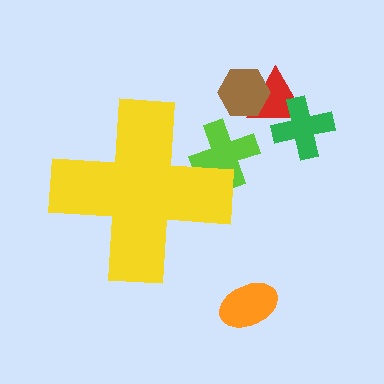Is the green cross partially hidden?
No, the green cross is fully visible.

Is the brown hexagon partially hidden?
No, the brown hexagon is fully visible.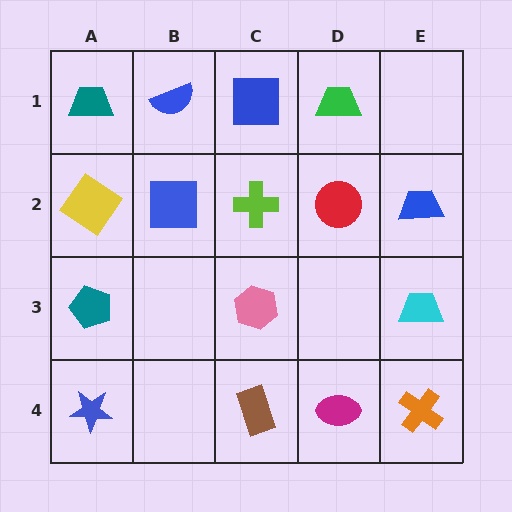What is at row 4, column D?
A magenta ellipse.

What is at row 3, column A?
A teal pentagon.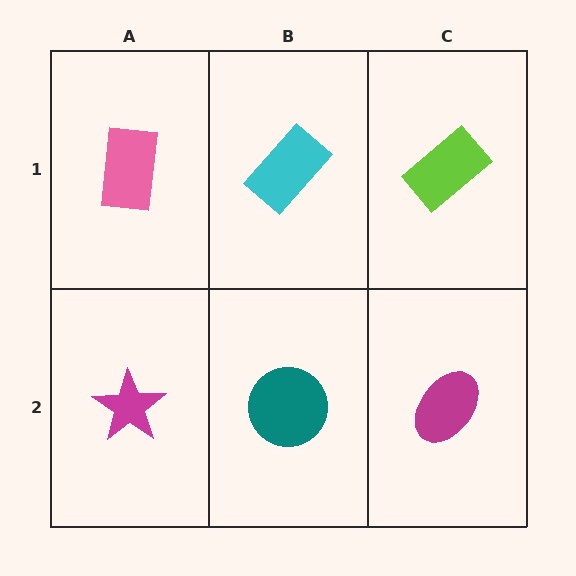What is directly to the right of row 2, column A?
A teal circle.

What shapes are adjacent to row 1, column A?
A magenta star (row 2, column A), a cyan rectangle (row 1, column B).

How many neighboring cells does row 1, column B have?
3.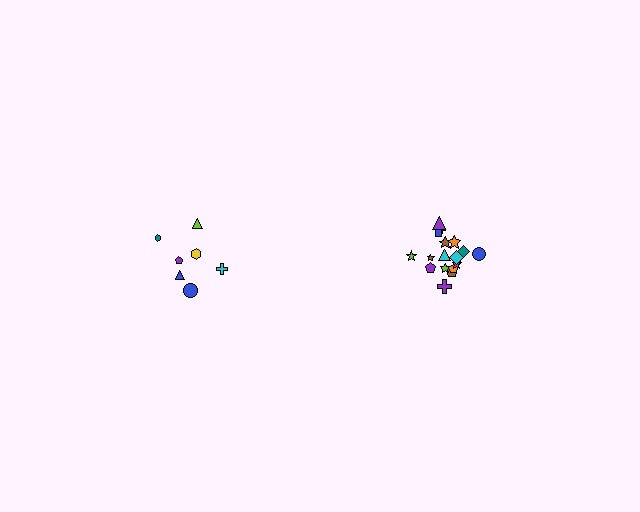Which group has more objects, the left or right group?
The right group.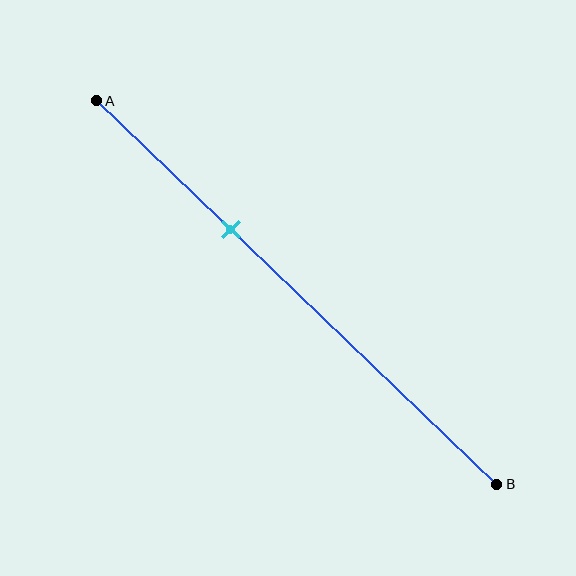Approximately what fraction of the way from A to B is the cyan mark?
The cyan mark is approximately 35% of the way from A to B.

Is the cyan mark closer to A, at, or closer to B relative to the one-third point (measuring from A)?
The cyan mark is approximately at the one-third point of segment AB.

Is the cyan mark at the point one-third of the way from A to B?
Yes, the mark is approximately at the one-third point.